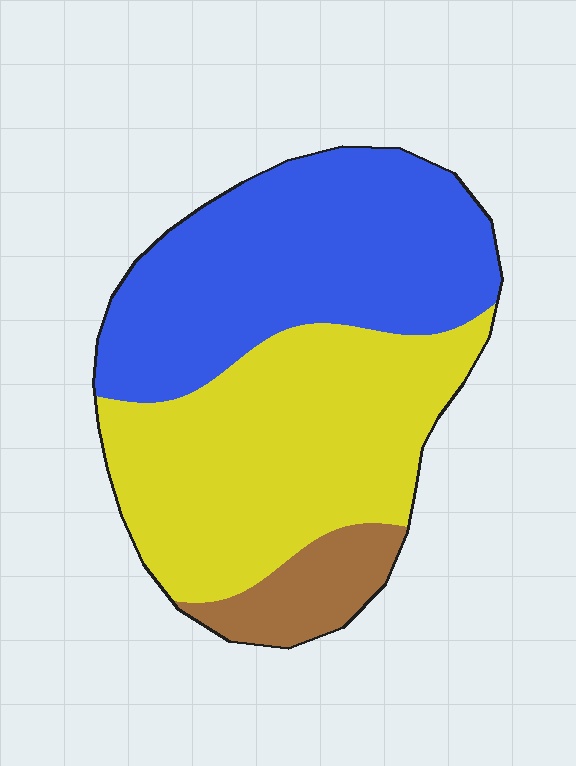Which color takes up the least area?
Brown, at roughly 10%.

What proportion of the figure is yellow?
Yellow covers about 45% of the figure.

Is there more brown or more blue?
Blue.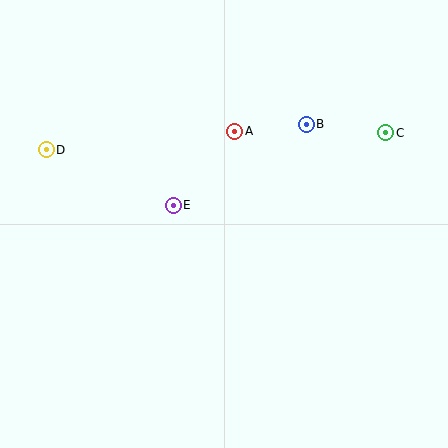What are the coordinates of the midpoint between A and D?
The midpoint between A and D is at (140, 140).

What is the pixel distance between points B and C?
The distance between B and C is 80 pixels.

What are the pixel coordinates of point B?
Point B is at (306, 124).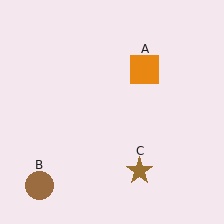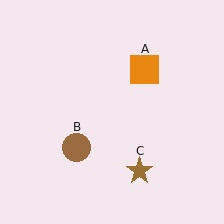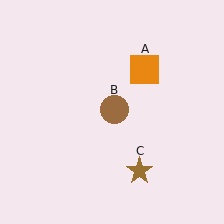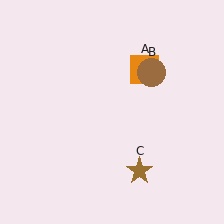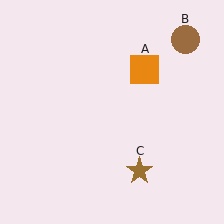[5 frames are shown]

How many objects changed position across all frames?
1 object changed position: brown circle (object B).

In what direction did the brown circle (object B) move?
The brown circle (object B) moved up and to the right.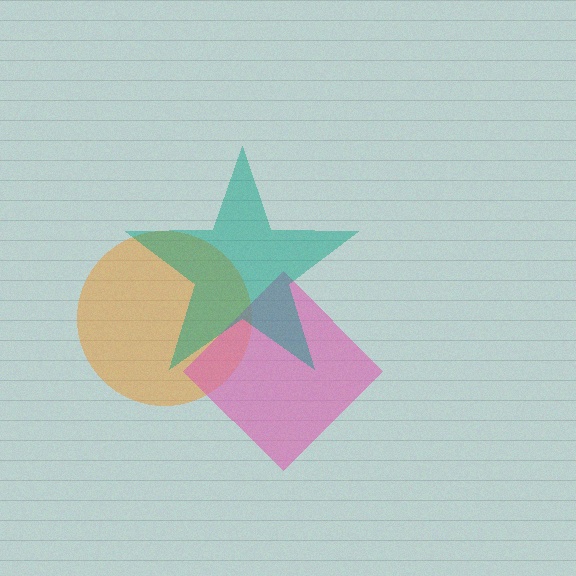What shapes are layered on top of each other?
The layered shapes are: an orange circle, a pink diamond, a teal star.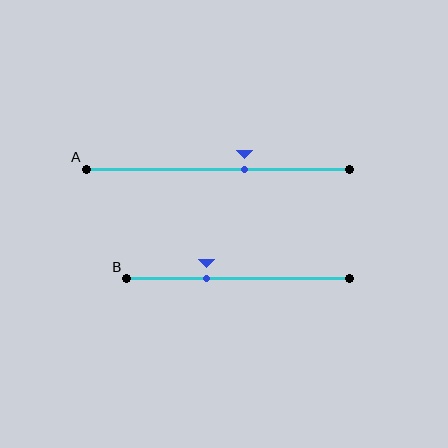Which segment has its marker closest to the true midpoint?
Segment A has its marker closest to the true midpoint.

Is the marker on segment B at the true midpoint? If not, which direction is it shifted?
No, the marker on segment B is shifted to the left by about 14% of the segment length.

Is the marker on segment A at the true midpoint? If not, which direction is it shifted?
No, the marker on segment A is shifted to the right by about 10% of the segment length.